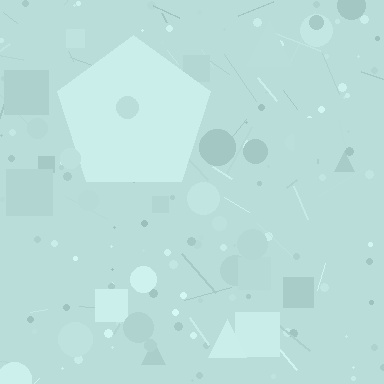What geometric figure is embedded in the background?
A pentagon is embedded in the background.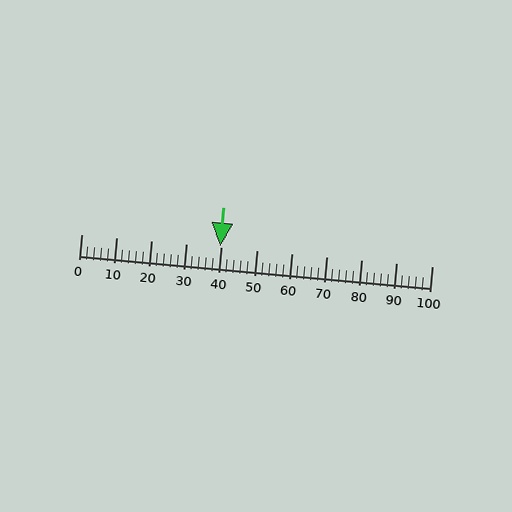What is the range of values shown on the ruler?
The ruler shows values from 0 to 100.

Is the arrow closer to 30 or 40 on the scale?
The arrow is closer to 40.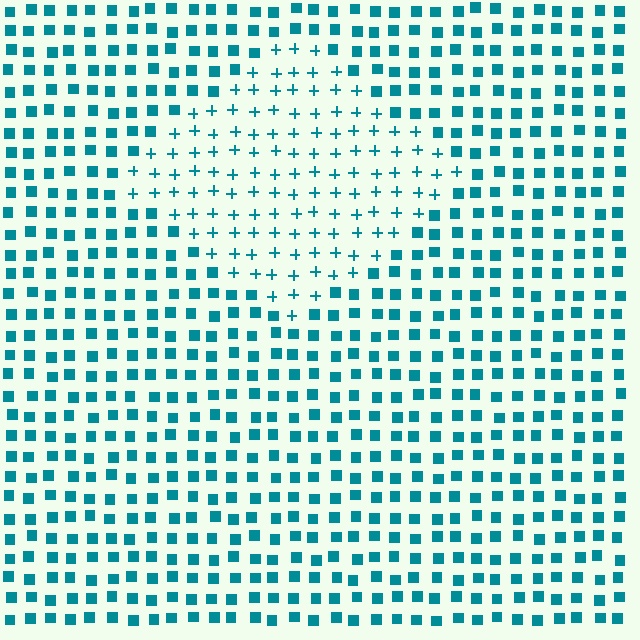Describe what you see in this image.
The image is filled with small teal elements arranged in a uniform grid. A diamond-shaped region contains plus signs, while the surrounding area contains squares. The boundary is defined purely by the change in element shape.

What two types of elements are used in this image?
The image uses plus signs inside the diamond region and squares outside it.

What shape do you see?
I see a diamond.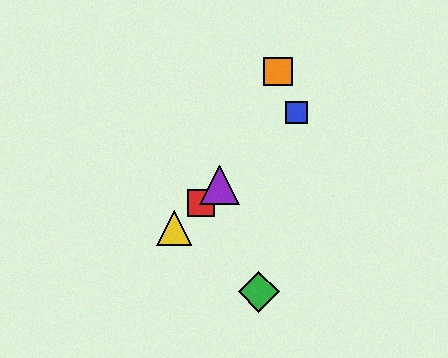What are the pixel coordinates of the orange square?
The orange square is at (278, 71).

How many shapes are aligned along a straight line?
4 shapes (the red square, the blue square, the yellow triangle, the purple triangle) are aligned along a straight line.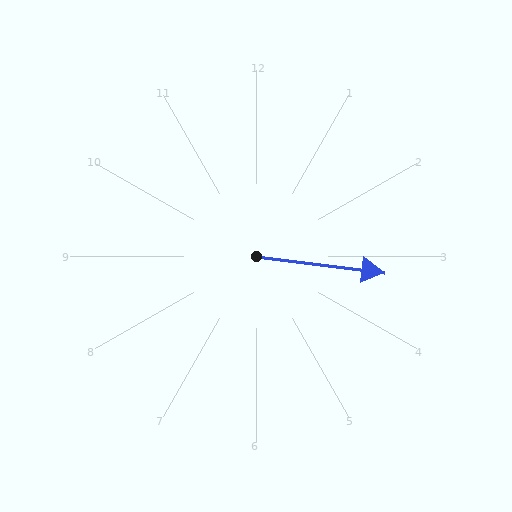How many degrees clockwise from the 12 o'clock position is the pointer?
Approximately 97 degrees.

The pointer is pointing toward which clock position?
Roughly 3 o'clock.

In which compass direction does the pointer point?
East.